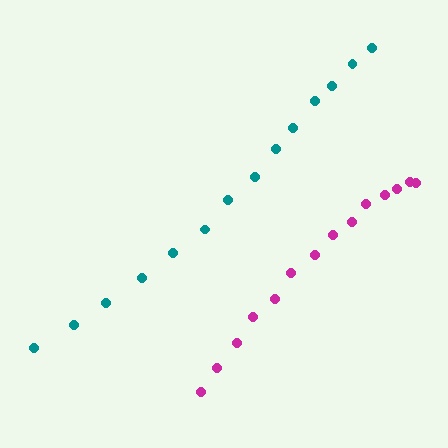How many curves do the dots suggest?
There are 2 distinct paths.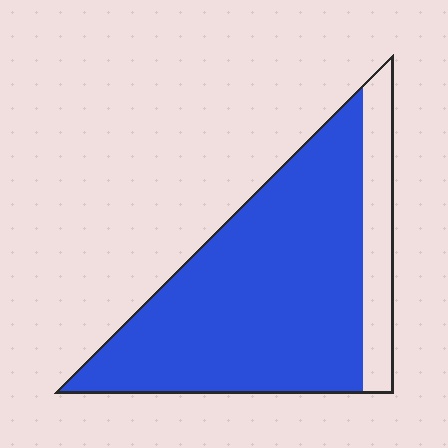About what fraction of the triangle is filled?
About five sixths (5/6).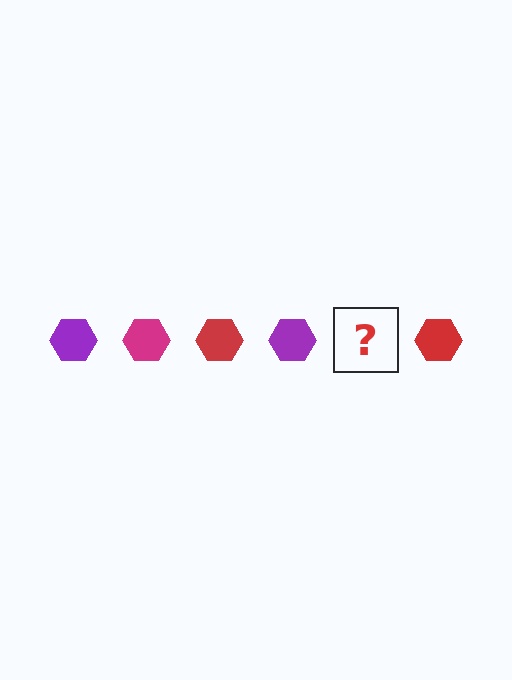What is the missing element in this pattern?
The missing element is a magenta hexagon.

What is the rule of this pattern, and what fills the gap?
The rule is that the pattern cycles through purple, magenta, red hexagons. The gap should be filled with a magenta hexagon.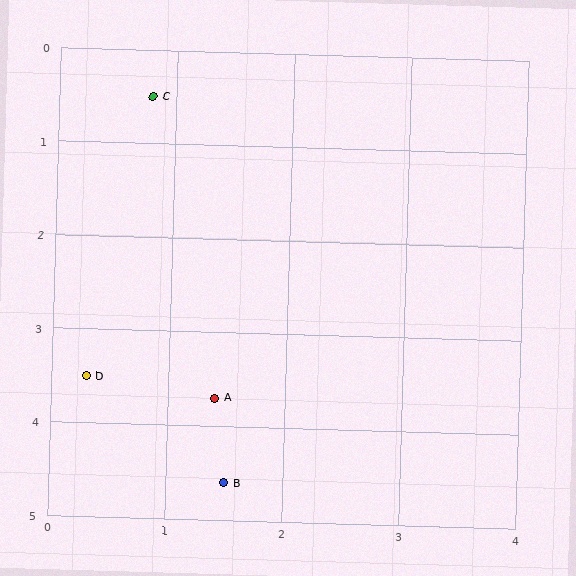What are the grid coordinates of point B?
Point B is at approximately (1.5, 4.6).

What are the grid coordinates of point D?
Point D is at approximately (0.3, 3.5).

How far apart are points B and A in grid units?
Points B and A are about 0.9 grid units apart.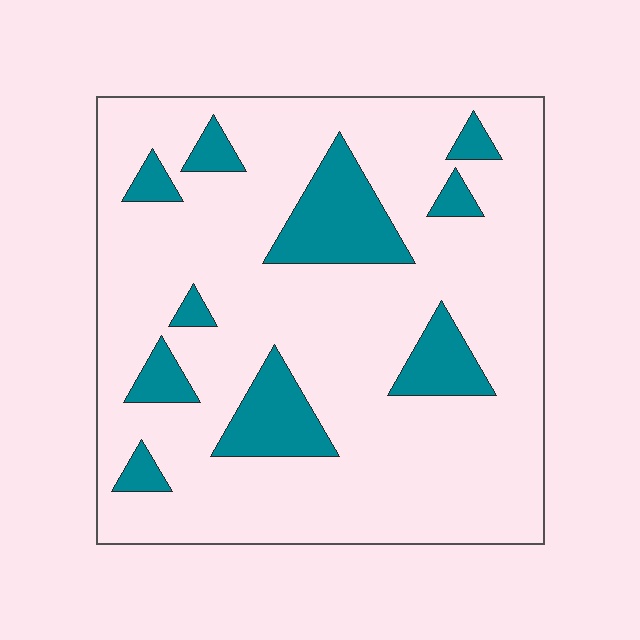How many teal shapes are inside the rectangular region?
10.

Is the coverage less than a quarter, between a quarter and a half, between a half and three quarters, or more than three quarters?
Less than a quarter.